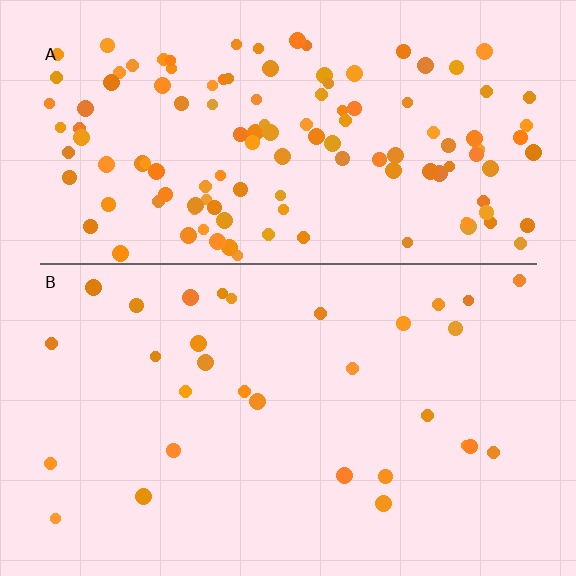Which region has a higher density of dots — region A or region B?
A (the top).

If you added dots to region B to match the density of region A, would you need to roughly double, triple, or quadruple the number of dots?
Approximately quadruple.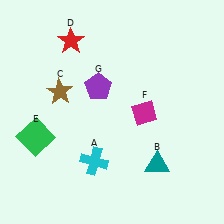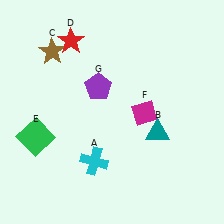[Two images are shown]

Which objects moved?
The objects that moved are: the teal triangle (B), the brown star (C).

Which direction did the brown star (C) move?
The brown star (C) moved up.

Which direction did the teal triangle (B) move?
The teal triangle (B) moved up.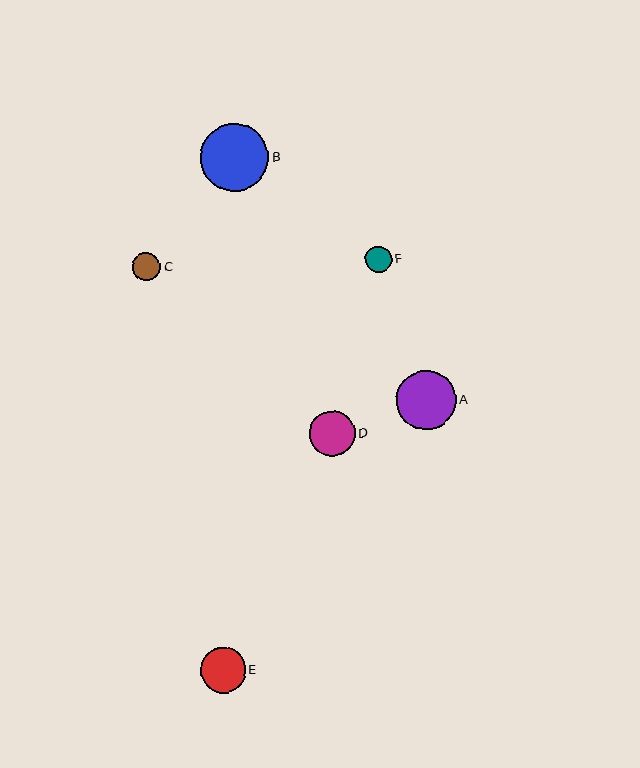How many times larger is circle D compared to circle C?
Circle D is approximately 1.6 times the size of circle C.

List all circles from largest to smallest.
From largest to smallest: B, A, D, E, C, F.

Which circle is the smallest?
Circle F is the smallest with a size of approximately 26 pixels.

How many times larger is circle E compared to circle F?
Circle E is approximately 1.7 times the size of circle F.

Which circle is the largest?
Circle B is the largest with a size of approximately 68 pixels.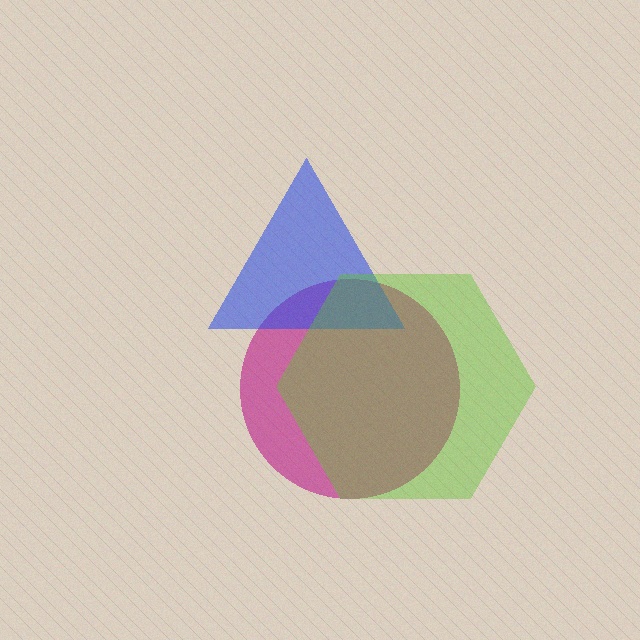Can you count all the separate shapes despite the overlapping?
Yes, there are 3 separate shapes.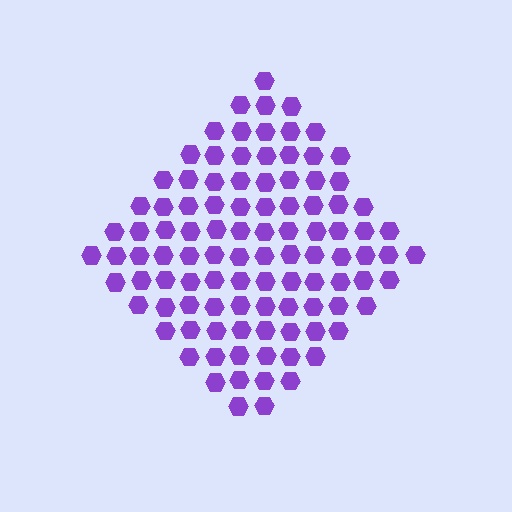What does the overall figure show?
The overall figure shows a diamond.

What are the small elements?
The small elements are hexagons.